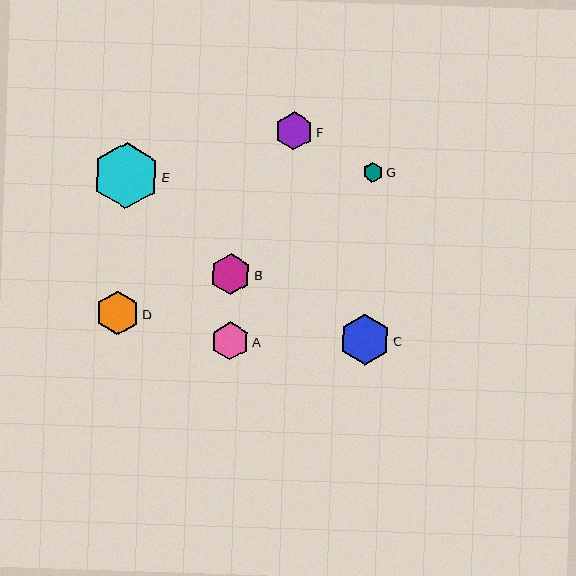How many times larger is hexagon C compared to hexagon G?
Hexagon C is approximately 2.5 times the size of hexagon G.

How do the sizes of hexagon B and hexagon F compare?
Hexagon B and hexagon F are approximately the same size.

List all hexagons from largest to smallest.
From largest to smallest: E, C, D, B, F, A, G.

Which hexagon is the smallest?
Hexagon G is the smallest with a size of approximately 20 pixels.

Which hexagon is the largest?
Hexagon E is the largest with a size of approximately 66 pixels.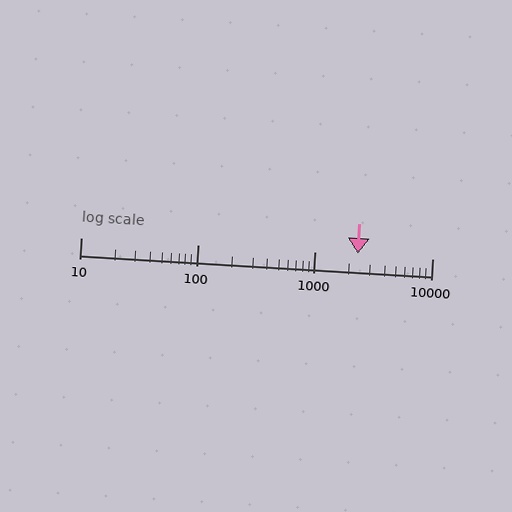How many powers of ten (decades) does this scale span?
The scale spans 3 decades, from 10 to 10000.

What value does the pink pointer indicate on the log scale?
The pointer indicates approximately 2300.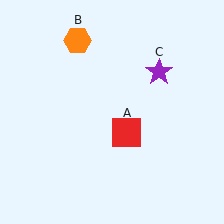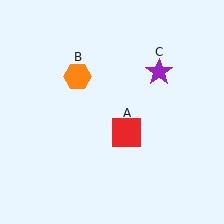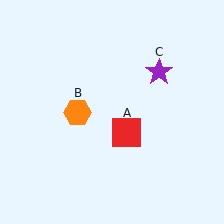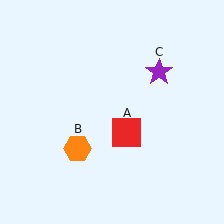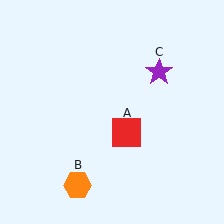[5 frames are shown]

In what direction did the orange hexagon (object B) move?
The orange hexagon (object B) moved down.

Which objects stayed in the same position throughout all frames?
Red square (object A) and purple star (object C) remained stationary.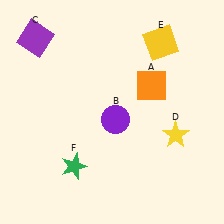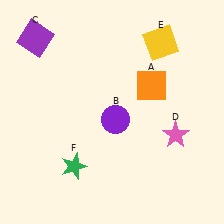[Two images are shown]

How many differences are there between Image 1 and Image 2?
There is 1 difference between the two images.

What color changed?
The star (D) changed from yellow in Image 1 to pink in Image 2.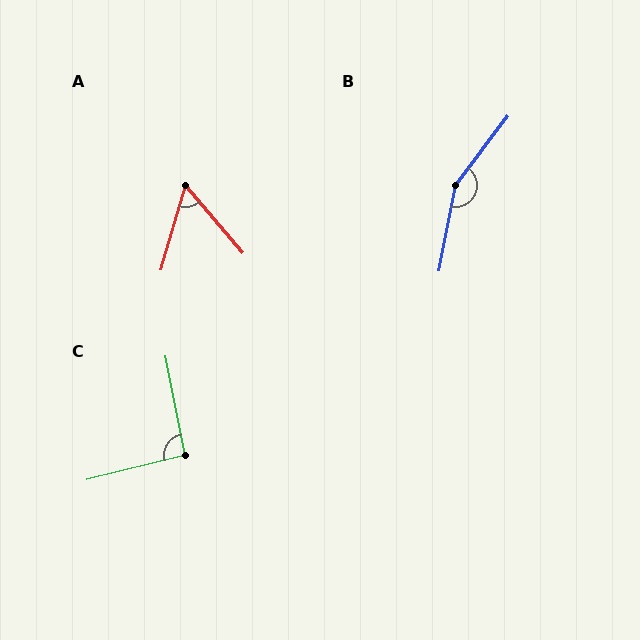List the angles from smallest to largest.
A (56°), C (93°), B (154°).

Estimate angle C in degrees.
Approximately 93 degrees.